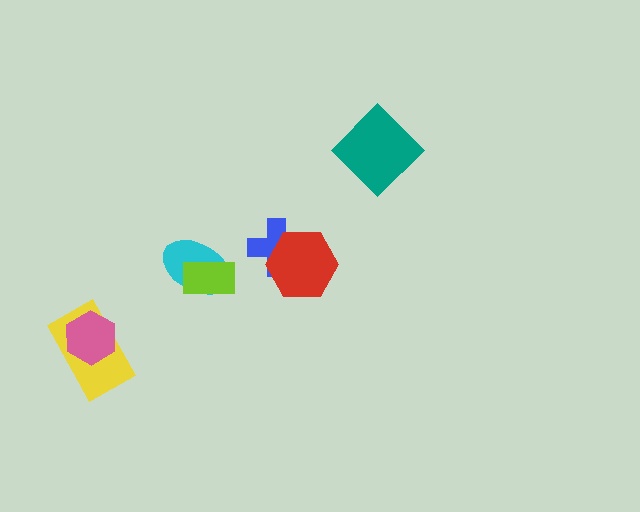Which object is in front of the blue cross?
The red hexagon is in front of the blue cross.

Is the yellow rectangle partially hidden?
Yes, it is partially covered by another shape.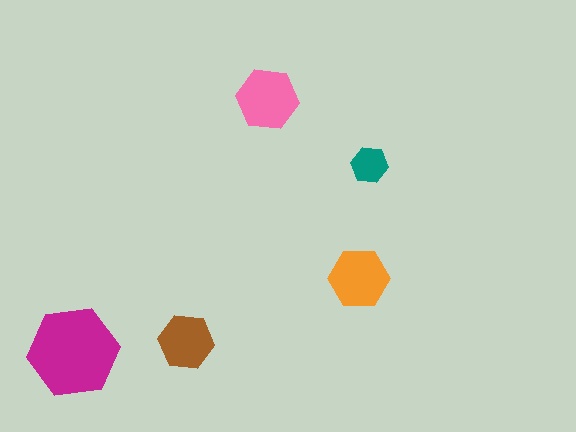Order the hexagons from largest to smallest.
the magenta one, the pink one, the orange one, the brown one, the teal one.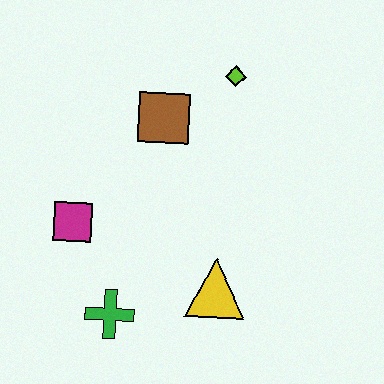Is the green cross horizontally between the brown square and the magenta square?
Yes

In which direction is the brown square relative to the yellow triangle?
The brown square is above the yellow triangle.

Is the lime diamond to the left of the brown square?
No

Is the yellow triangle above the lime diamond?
No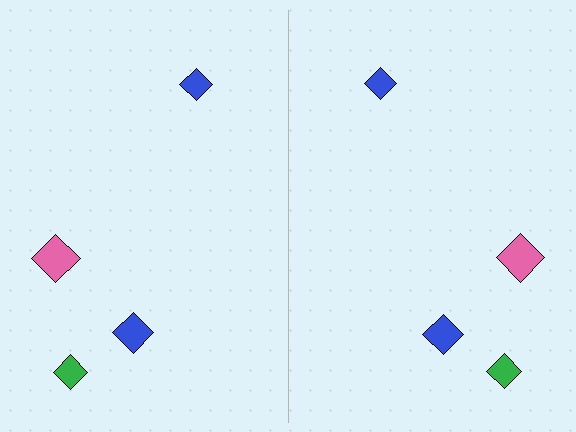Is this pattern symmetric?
Yes, this pattern has bilateral (reflection) symmetry.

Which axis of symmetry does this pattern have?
The pattern has a vertical axis of symmetry running through the center of the image.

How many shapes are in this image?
There are 8 shapes in this image.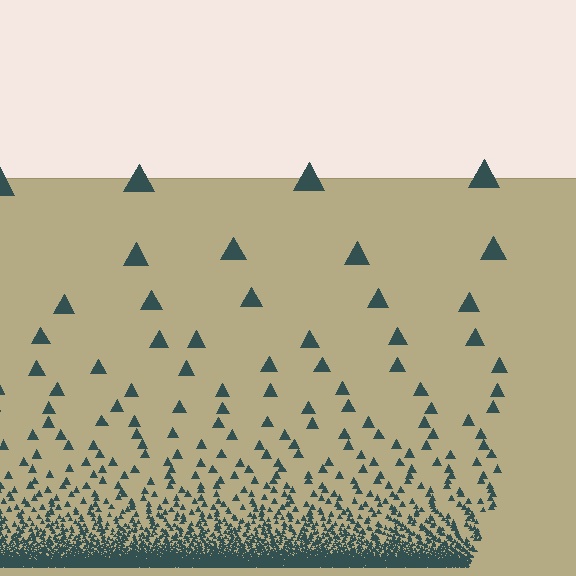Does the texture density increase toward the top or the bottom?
Density increases toward the bottom.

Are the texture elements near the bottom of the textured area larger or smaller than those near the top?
Smaller. The gradient is inverted — elements near the bottom are smaller and denser.